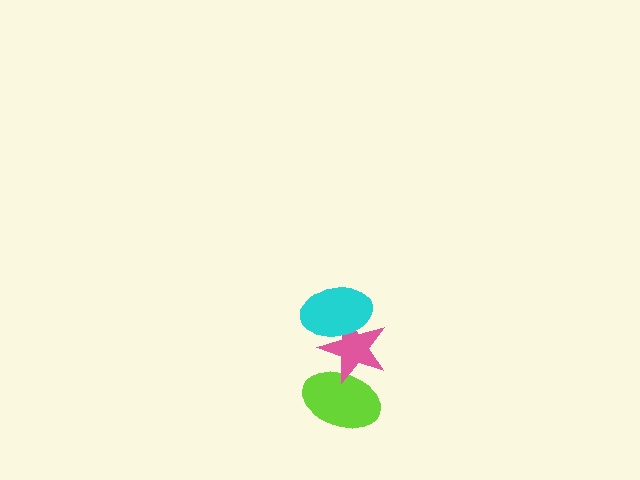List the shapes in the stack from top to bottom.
From top to bottom: the cyan ellipse, the pink star, the lime ellipse.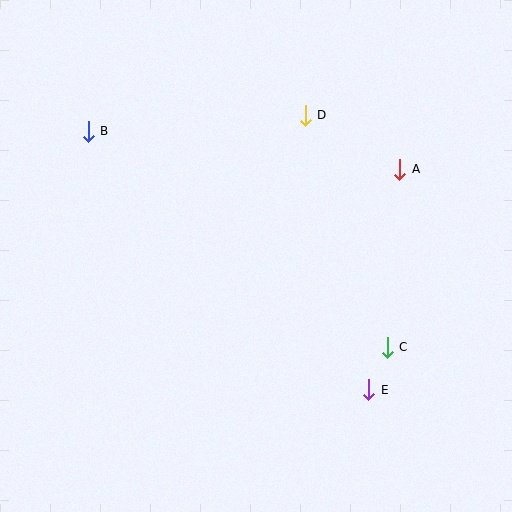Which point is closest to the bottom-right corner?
Point E is closest to the bottom-right corner.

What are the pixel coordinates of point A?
Point A is at (400, 169).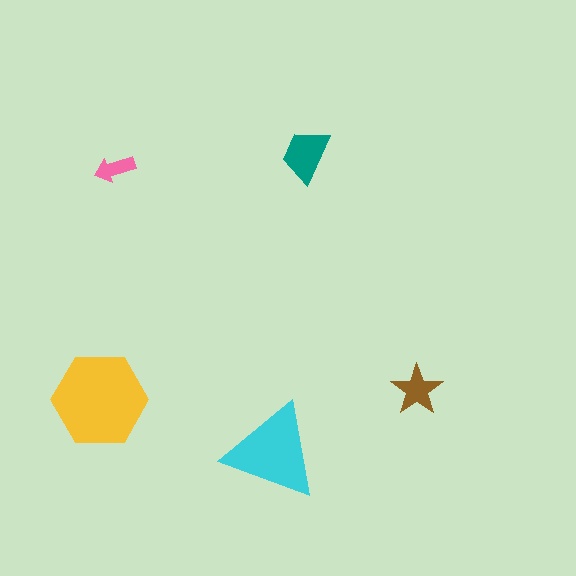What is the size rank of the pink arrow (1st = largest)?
5th.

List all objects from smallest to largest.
The pink arrow, the brown star, the teal trapezoid, the cyan triangle, the yellow hexagon.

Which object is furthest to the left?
The yellow hexagon is leftmost.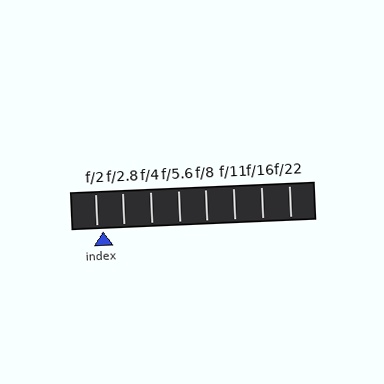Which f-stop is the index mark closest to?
The index mark is closest to f/2.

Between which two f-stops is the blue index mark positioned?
The index mark is between f/2 and f/2.8.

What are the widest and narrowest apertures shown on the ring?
The widest aperture shown is f/2 and the narrowest is f/22.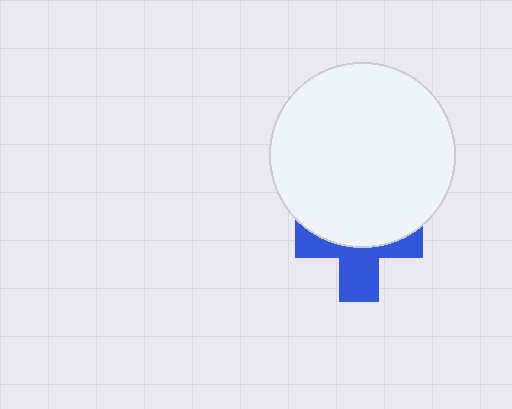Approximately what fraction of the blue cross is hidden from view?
Roughly 53% of the blue cross is hidden behind the white circle.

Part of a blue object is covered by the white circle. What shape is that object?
It is a cross.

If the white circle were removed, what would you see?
You would see the complete blue cross.